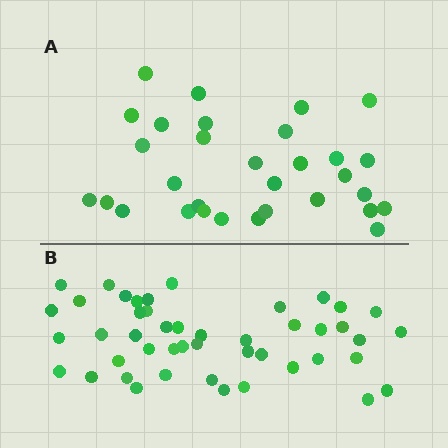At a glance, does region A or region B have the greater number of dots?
Region B (the bottom region) has more dots.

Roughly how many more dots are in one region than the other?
Region B has approximately 15 more dots than region A.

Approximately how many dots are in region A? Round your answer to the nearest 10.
About 30 dots. (The exact count is 31, which rounds to 30.)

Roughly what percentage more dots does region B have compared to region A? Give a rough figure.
About 50% more.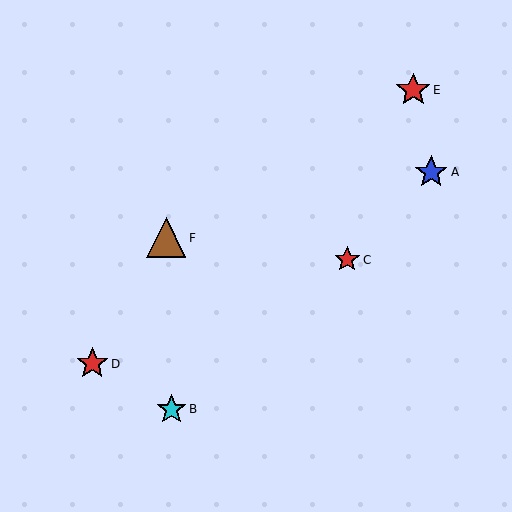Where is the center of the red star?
The center of the red star is at (92, 364).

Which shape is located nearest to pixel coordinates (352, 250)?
The red star (labeled C) at (347, 260) is nearest to that location.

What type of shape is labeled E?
Shape E is a red star.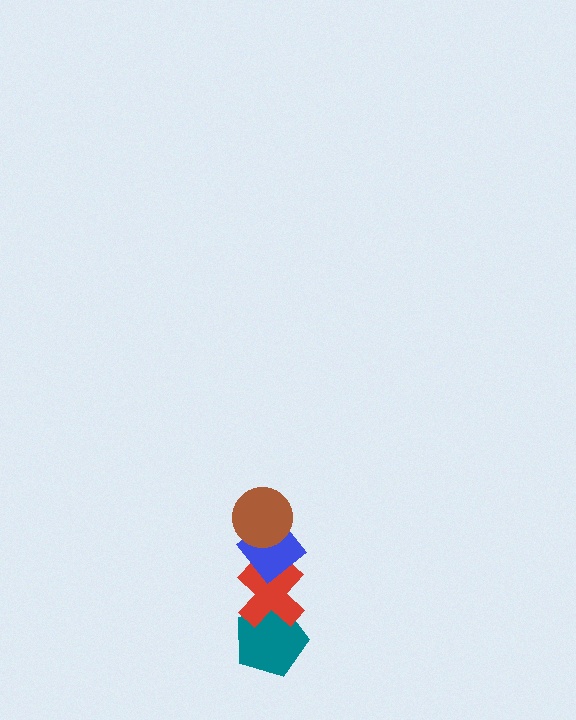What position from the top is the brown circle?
The brown circle is 1st from the top.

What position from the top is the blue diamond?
The blue diamond is 2nd from the top.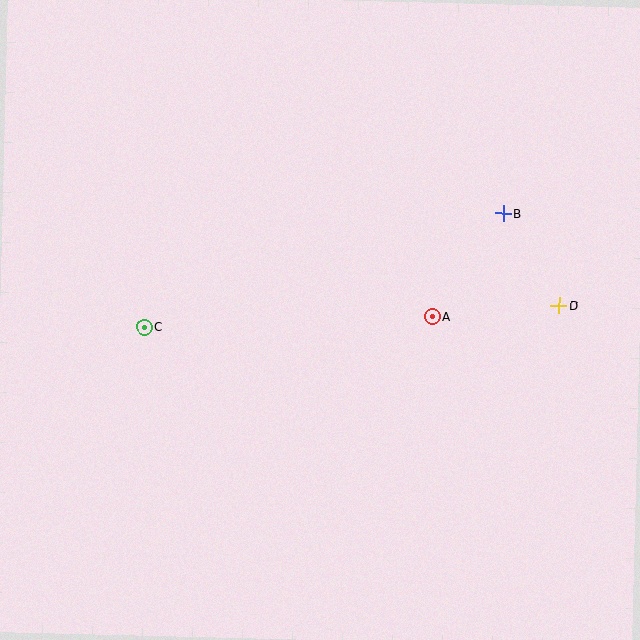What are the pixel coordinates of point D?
Point D is at (559, 306).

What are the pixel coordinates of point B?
Point B is at (503, 213).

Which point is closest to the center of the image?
Point A at (433, 317) is closest to the center.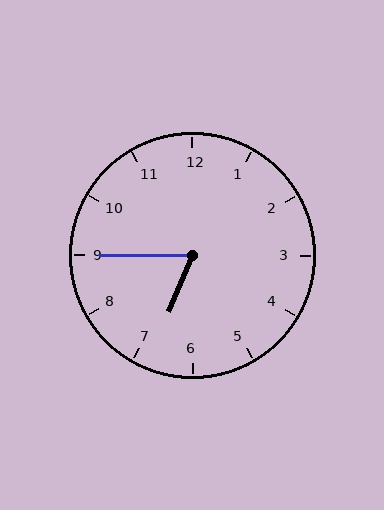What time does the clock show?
6:45.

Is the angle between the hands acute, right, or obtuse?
It is acute.